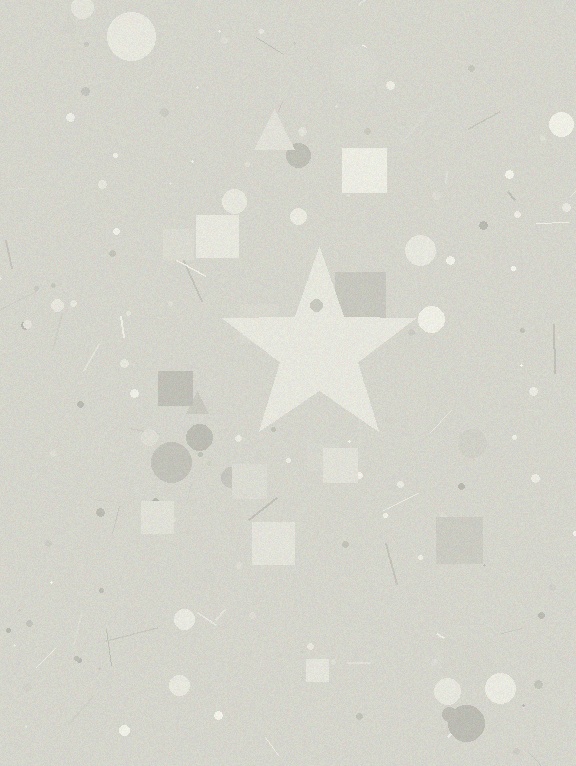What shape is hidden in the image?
A star is hidden in the image.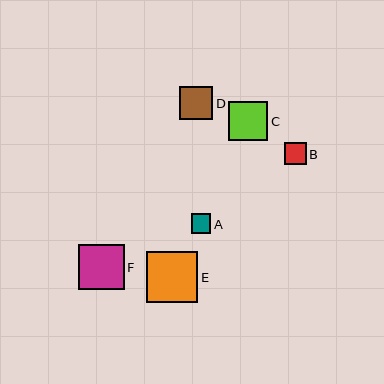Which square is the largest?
Square E is the largest with a size of approximately 51 pixels.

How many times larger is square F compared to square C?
Square F is approximately 1.2 times the size of square C.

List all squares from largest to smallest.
From largest to smallest: E, F, C, D, B, A.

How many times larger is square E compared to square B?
Square E is approximately 2.4 times the size of square B.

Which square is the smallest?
Square A is the smallest with a size of approximately 20 pixels.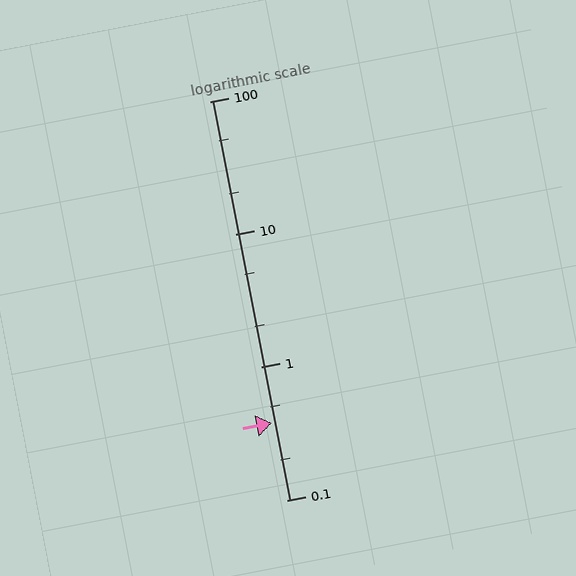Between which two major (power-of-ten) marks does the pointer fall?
The pointer is between 0.1 and 1.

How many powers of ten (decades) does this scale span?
The scale spans 3 decades, from 0.1 to 100.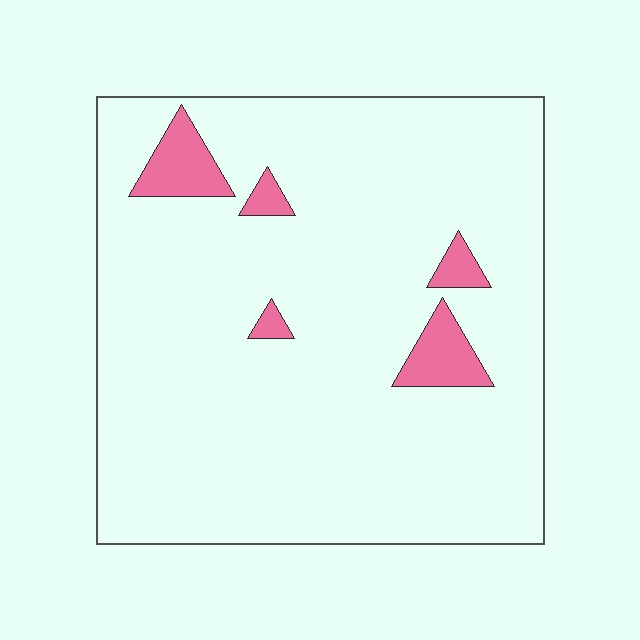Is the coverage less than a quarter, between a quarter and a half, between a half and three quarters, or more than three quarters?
Less than a quarter.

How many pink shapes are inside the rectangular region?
5.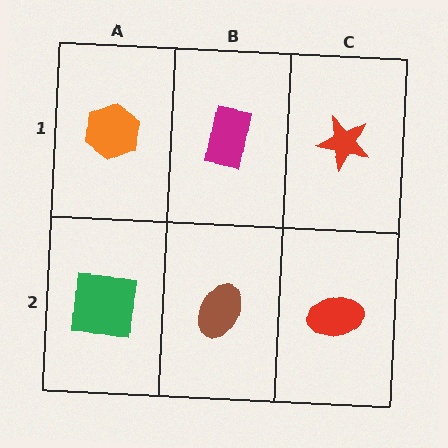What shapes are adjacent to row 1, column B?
A brown ellipse (row 2, column B), an orange hexagon (row 1, column A), a red star (row 1, column C).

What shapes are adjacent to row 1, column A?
A green square (row 2, column A), a magenta rectangle (row 1, column B).